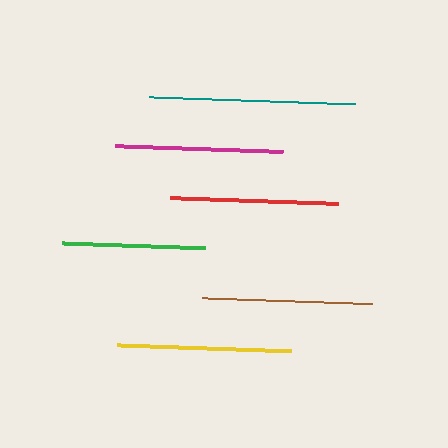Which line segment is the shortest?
The green line is the shortest at approximately 143 pixels.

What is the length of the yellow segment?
The yellow segment is approximately 173 pixels long.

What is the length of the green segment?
The green segment is approximately 143 pixels long.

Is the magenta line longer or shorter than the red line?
The magenta line is longer than the red line.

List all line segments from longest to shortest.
From longest to shortest: teal, yellow, brown, magenta, red, green.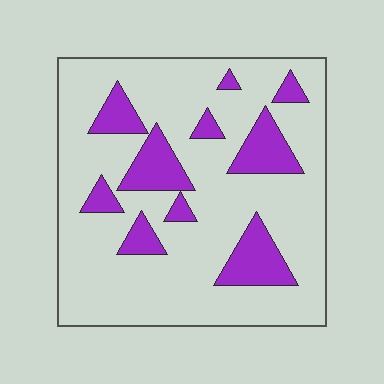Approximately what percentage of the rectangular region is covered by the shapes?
Approximately 20%.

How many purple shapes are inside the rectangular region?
10.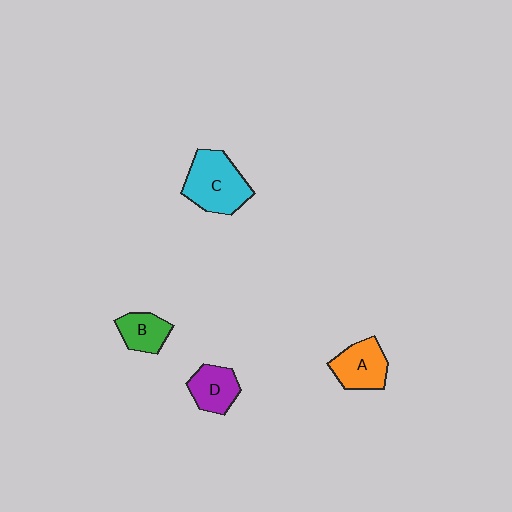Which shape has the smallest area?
Shape B (green).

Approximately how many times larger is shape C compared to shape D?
Approximately 1.6 times.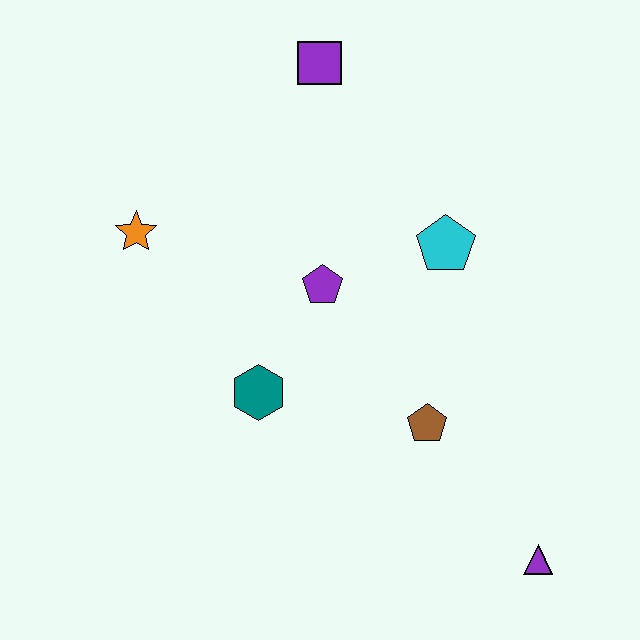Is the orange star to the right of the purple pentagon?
No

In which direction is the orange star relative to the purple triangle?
The orange star is to the left of the purple triangle.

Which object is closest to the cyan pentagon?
The purple pentagon is closest to the cyan pentagon.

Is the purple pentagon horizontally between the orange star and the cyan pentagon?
Yes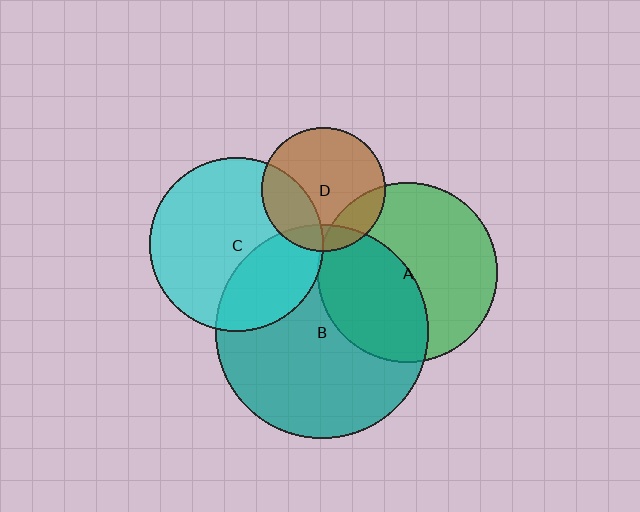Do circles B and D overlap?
Yes.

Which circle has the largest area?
Circle B (teal).